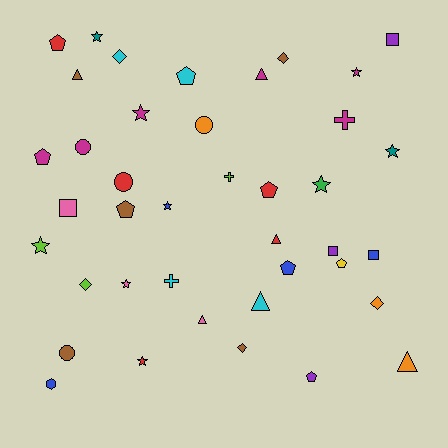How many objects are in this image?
There are 40 objects.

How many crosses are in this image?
There are 3 crosses.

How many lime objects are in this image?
There are 3 lime objects.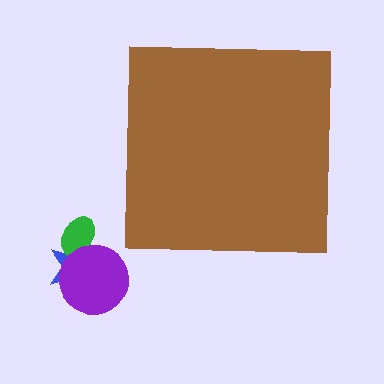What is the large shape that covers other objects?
A brown square.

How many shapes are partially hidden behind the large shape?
0 shapes are partially hidden.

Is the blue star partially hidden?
No, the blue star is fully visible.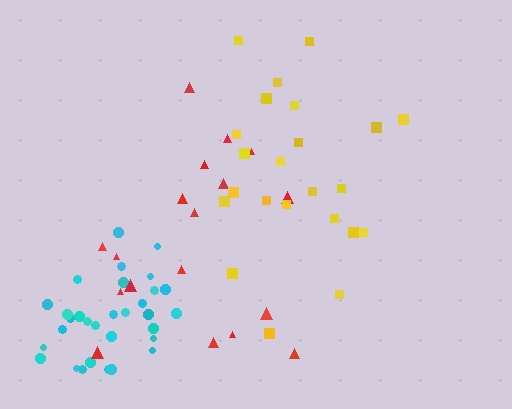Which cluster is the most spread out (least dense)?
Red.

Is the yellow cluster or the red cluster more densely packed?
Yellow.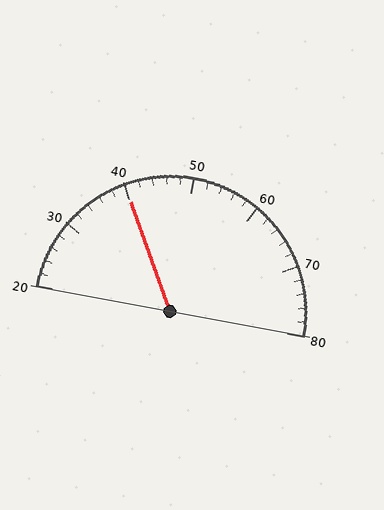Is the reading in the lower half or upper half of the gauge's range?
The reading is in the lower half of the range (20 to 80).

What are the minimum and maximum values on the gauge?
The gauge ranges from 20 to 80.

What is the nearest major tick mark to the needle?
The nearest major tick mark is 40.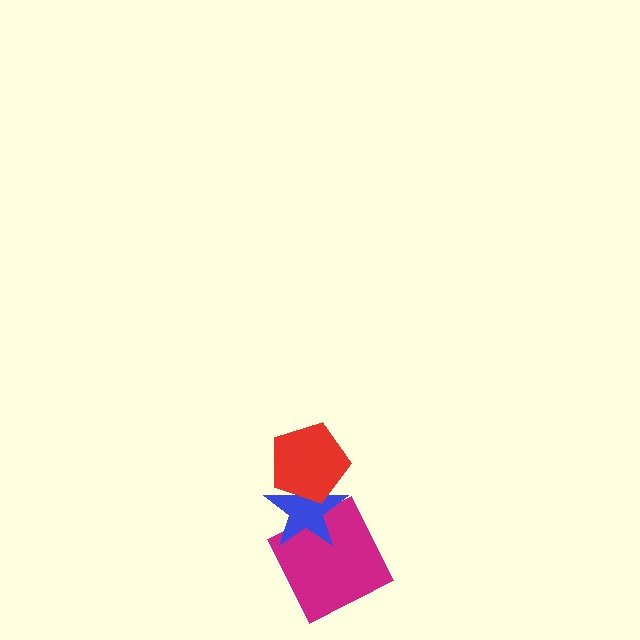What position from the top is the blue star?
The blue star is 2nd from the top.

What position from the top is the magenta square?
The magenta square is 3rd from the top.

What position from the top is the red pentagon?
The red pentagon is 1st from the top.